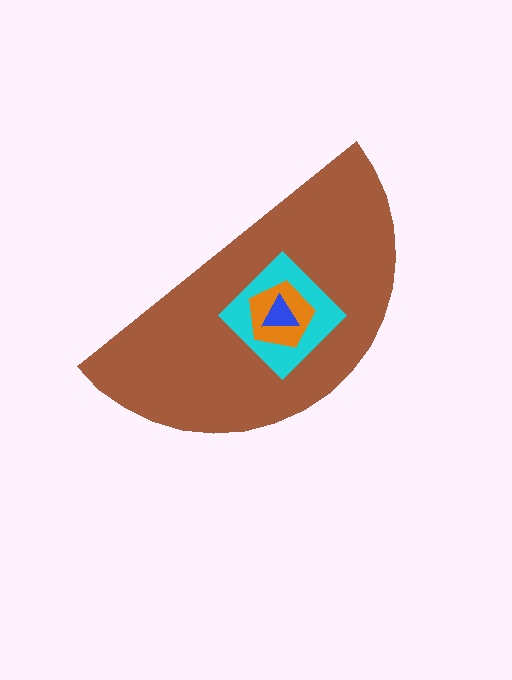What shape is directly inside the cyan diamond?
The orange pentagon.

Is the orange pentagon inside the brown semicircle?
Yes.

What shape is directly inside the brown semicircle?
The cyan diamond.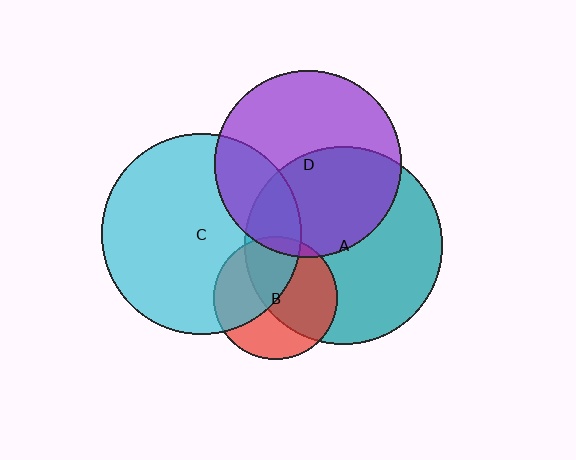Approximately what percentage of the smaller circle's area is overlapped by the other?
Approximately 45%.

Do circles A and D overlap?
Yes.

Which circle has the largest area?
Circle C (cyan).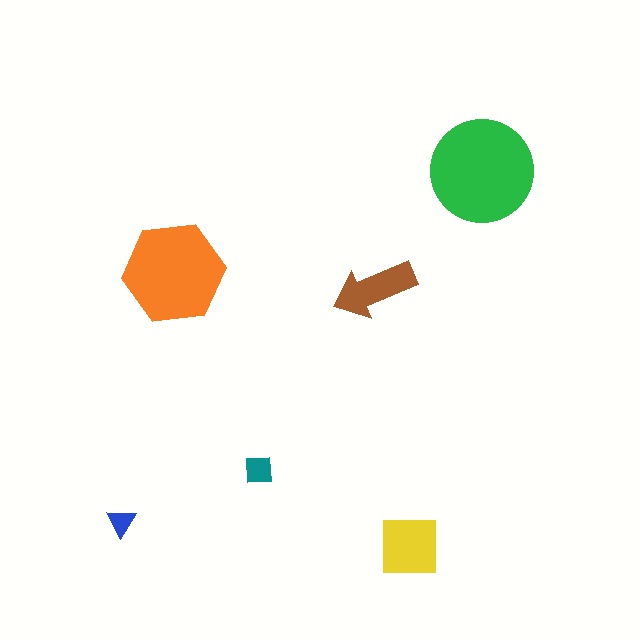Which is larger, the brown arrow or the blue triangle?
The brown arrow.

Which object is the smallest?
The blue triangle.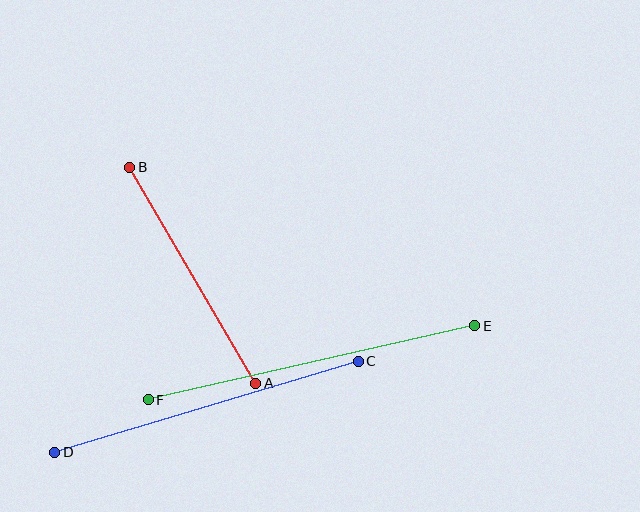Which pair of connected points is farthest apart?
Points E and F are farthest apart.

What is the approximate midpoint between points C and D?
The midpoint is at approximately (206, 407) pixels.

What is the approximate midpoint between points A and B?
The midpoint is at approximately (193, 275) pixels.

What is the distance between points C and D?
The distance is approximately 317 pixels.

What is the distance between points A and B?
The distance is approximately 250 pixels.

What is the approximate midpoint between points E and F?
The midpoint is at approximately (311, 363) pixels.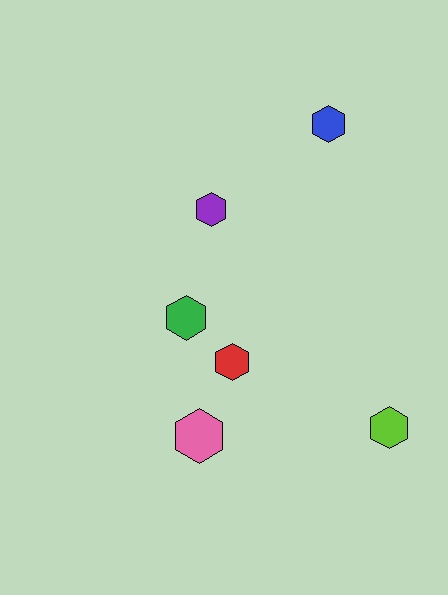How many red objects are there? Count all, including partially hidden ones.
There is 1 red object.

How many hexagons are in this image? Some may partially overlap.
There are 6 hexagons.